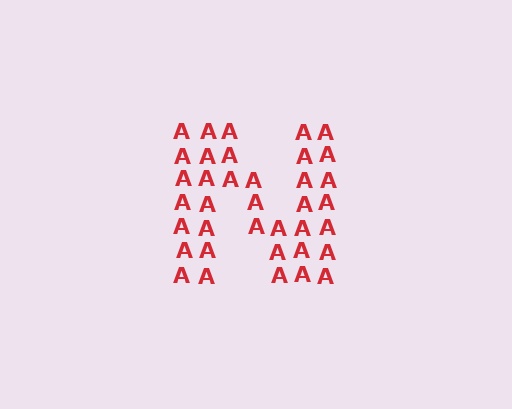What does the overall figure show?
The overall figure shows the letter N.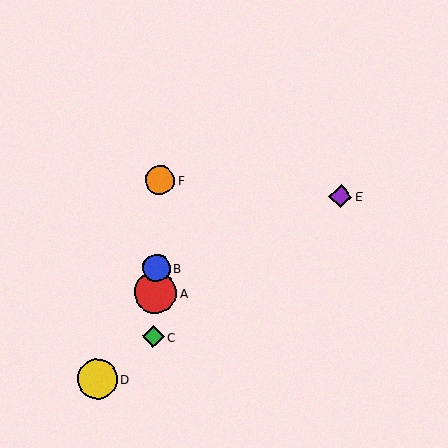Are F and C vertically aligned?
Yes, both are at x≈160.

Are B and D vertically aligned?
No, B is at x≈156 and D is at x≈97.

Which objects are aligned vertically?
Objects A, B, C, F are aligned vertically.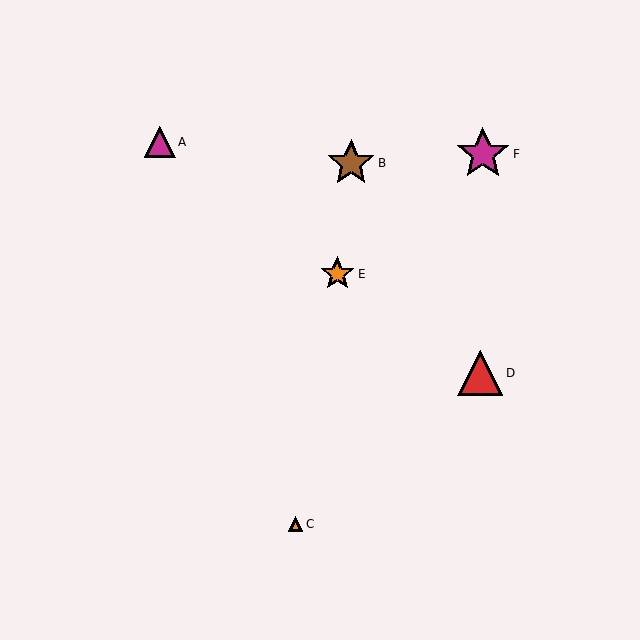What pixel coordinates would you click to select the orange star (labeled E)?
Click at (337, 274) to select the orange star E.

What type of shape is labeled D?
Shape D is a red triangle.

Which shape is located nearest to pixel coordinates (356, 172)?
The brown star (labeled B) at (351, 163) is nearest to that location.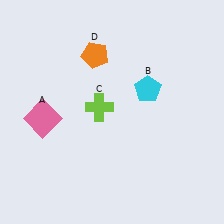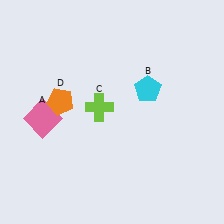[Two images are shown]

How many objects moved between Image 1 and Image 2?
1 object moved between the two images.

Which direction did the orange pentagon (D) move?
The orange pentagon (D) moved down.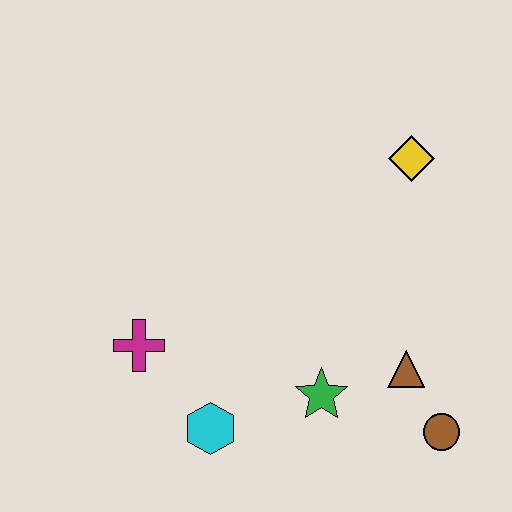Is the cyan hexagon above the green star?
No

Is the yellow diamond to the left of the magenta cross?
No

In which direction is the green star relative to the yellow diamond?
The green star is below the yellow diamond.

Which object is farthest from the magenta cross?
The yellow diamond is farthest from the magenta cross.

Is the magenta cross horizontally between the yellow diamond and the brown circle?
No